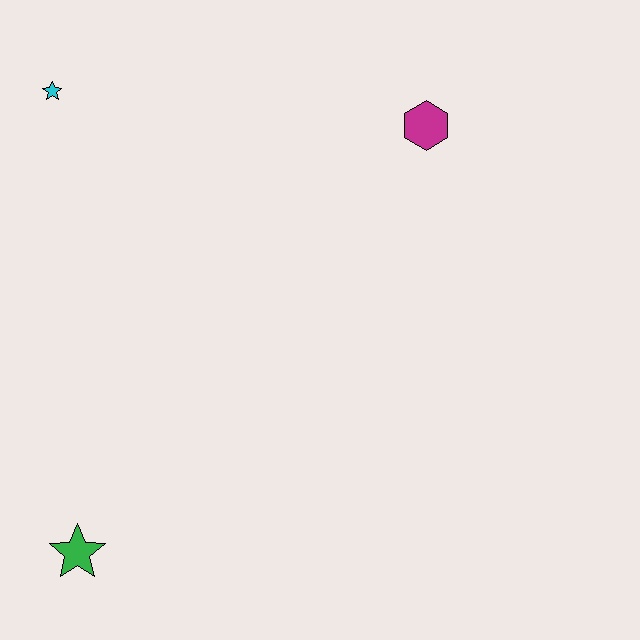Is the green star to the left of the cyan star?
No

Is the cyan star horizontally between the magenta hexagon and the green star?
No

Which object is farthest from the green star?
The magenta hexagon is farthest from the green star.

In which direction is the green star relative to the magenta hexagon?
The green star is below the magenta hexagon.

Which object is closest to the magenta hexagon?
The cyan star is closest to the magenta hexagon.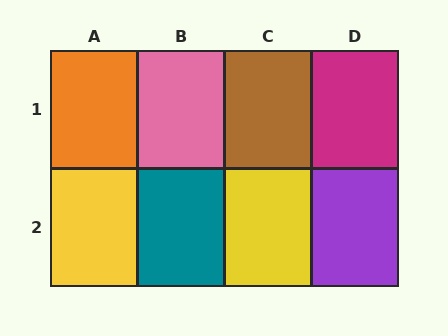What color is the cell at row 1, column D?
Magenta.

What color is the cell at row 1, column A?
Orange.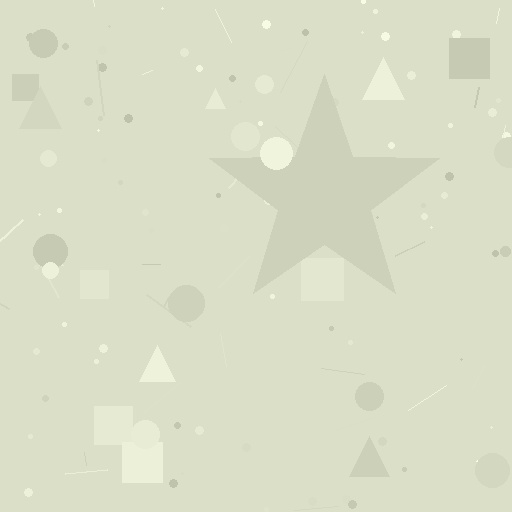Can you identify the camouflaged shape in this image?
The camouflaged shape is a star.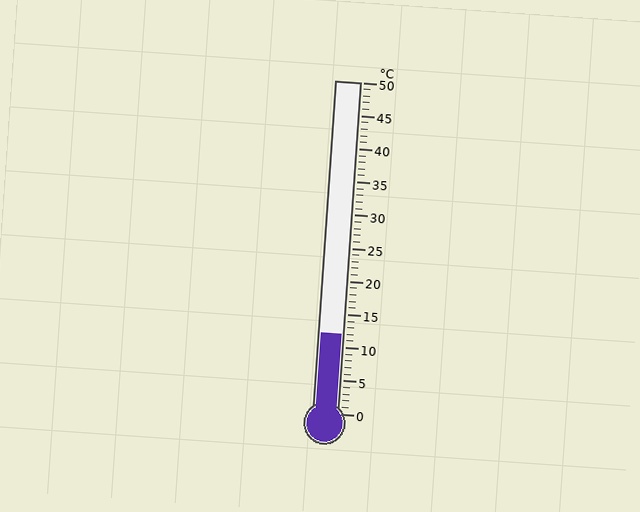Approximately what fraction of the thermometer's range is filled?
The thermometer is filled to approximately 25% of its range.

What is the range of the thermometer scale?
The thermometer scale ranges from 0°C to 50°C.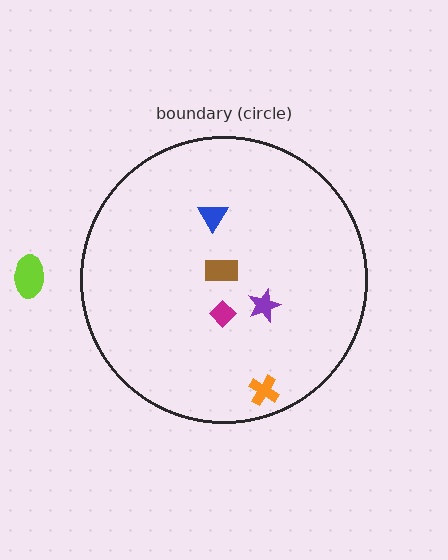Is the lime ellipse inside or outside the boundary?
Outside.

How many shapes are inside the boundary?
5 inside, 1 outside.